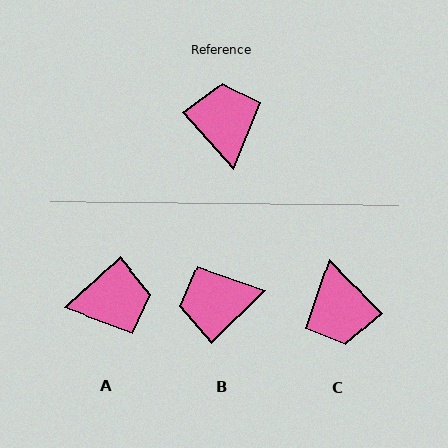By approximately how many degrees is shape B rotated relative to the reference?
Approximately 93 degrees counter-clockwise.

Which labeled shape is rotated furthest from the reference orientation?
C, about 176 degrees away.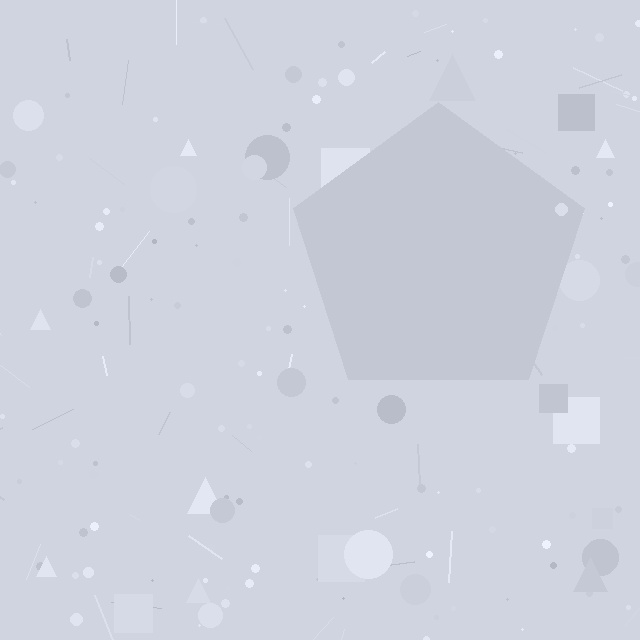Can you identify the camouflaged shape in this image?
The camouflaged shape is a pentagon.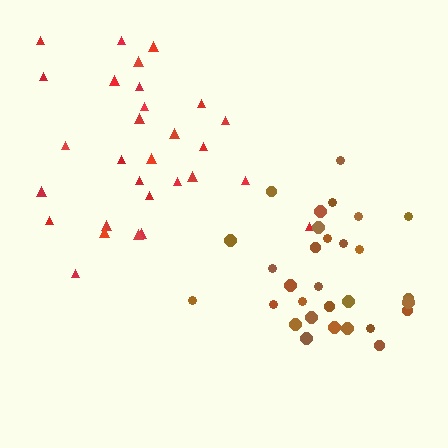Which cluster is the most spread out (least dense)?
Red.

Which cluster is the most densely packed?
Brown.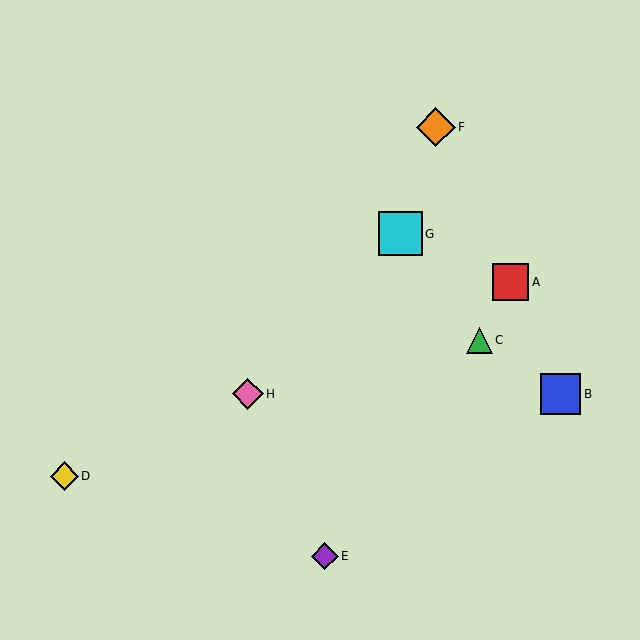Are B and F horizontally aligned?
No, B is at y≈394 and F is at y≈127.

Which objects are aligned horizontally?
Objects B, H are aligned horizontally.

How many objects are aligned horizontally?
2 objects (B, H) are aligned horizontally.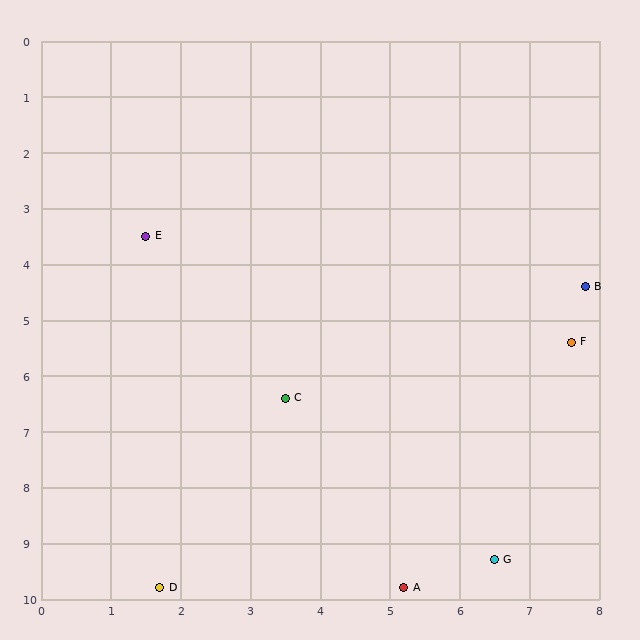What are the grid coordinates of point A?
Point A is at approximately (5.2, 9.8).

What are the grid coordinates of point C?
Point C is at approximately (3.5, 6.4).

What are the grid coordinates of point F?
Point F is at approximately (7.6, 5.4).